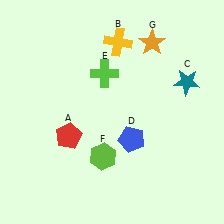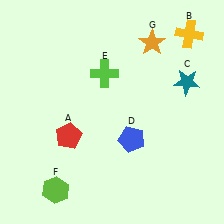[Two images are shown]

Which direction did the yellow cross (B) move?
The yellow cross (B) moved right.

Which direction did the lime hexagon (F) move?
The lime hexagon (F) moved left.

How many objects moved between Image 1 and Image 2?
2 objects moved between the two images.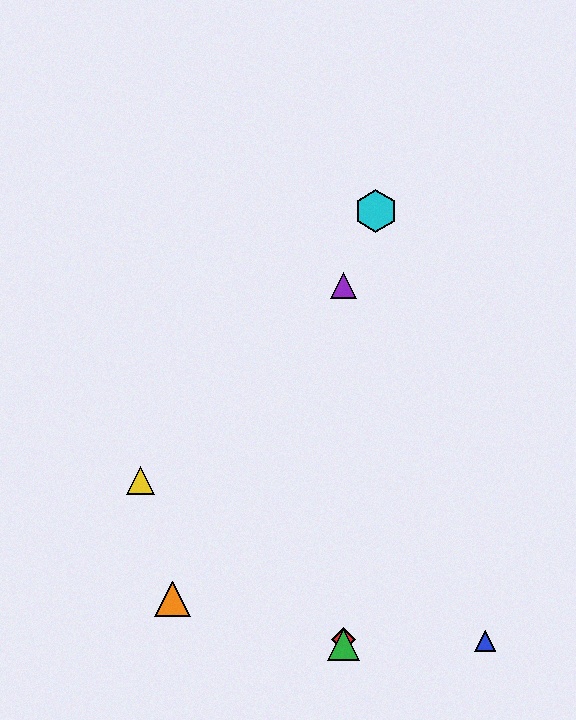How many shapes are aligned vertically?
3 shapes (the red diamond, the green triangle, the purple triangle) are aligned vertically.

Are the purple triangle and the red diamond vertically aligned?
Yes, both are at x≈344.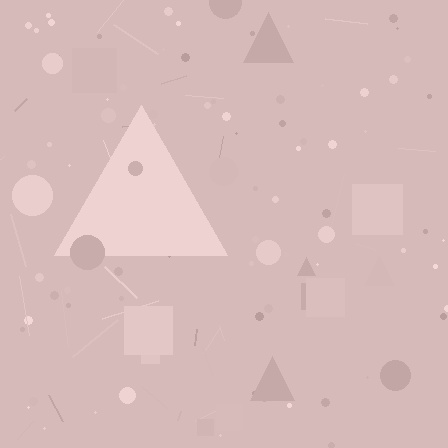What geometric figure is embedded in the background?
A triangle is embedded in the background.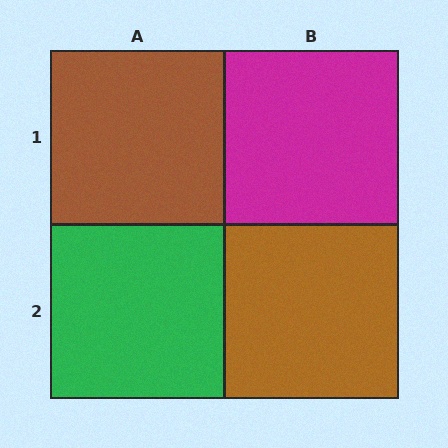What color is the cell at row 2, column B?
Brown.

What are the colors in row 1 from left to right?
Brown, magenta.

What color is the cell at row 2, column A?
Green.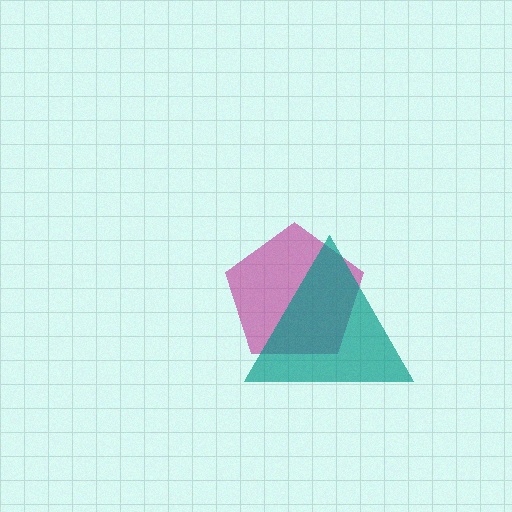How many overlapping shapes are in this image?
There are 2 overlapping shapes in the image.